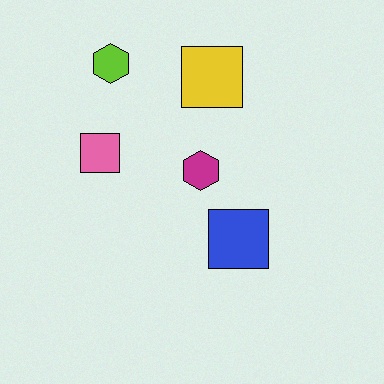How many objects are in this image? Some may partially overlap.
There are 5 objects.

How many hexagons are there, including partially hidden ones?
There are 2 hexagons.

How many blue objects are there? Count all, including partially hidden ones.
There is 1 blue object.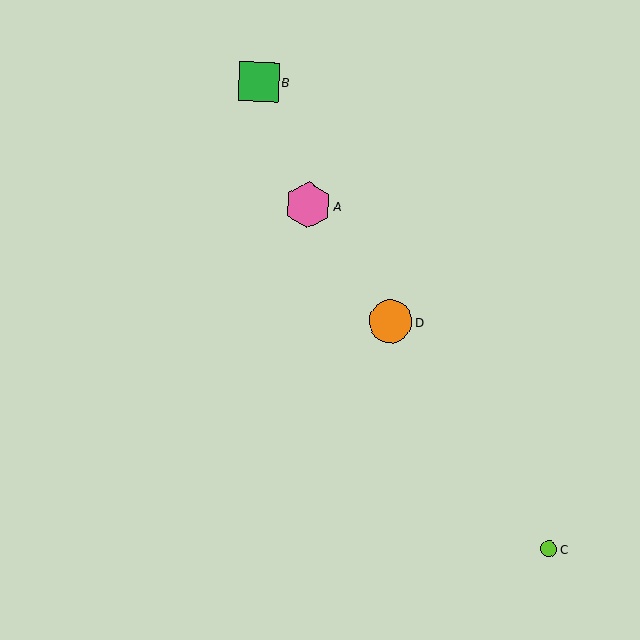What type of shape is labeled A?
Shape A is a pink hexagon.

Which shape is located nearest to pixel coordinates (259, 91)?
The green square (labeled B) at (259, 82) is nearest to that location.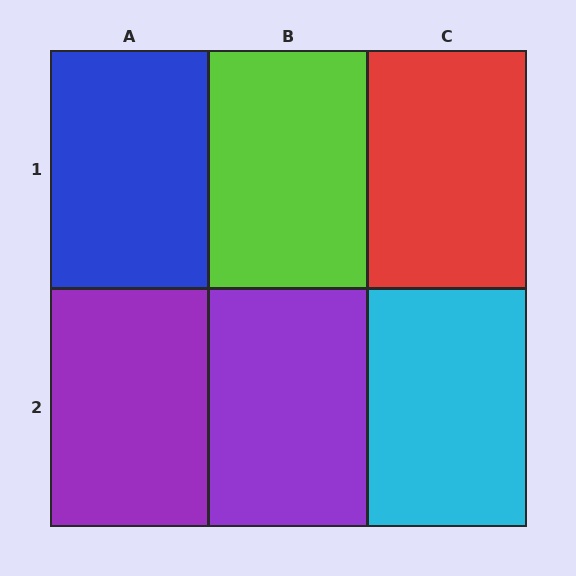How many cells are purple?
2 cells are purple.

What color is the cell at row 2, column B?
Purple.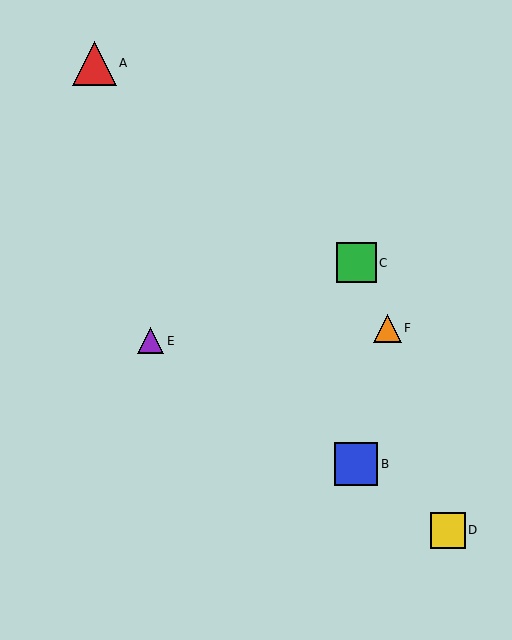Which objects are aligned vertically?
Objects B, C are aligned vertically.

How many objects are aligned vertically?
2 objects (B, C) are aligned vertically.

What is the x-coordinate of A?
Object A is at x≈95.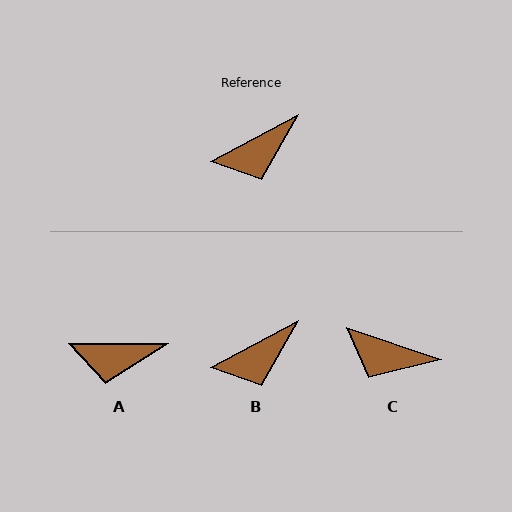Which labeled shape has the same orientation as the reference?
B.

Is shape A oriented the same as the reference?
No, it is off by about 28 degrees.